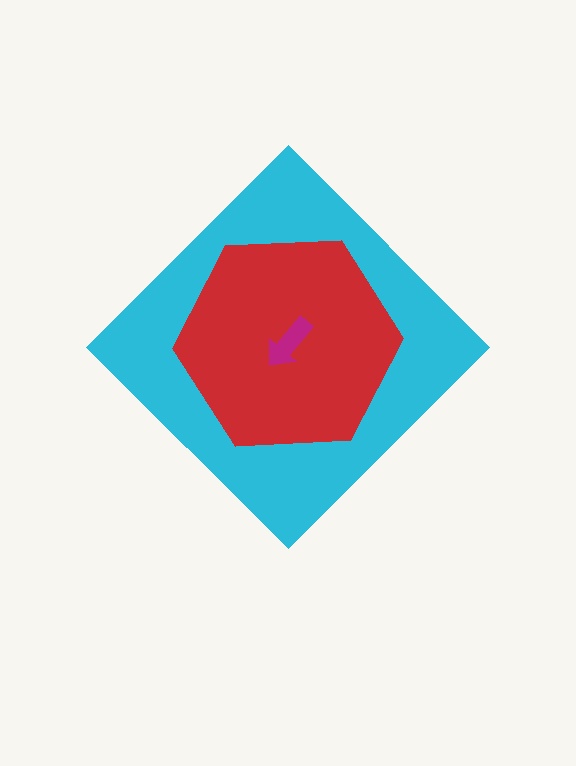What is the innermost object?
The magenta arrow.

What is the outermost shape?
The cyan diamond.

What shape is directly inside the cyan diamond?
The red hexagon.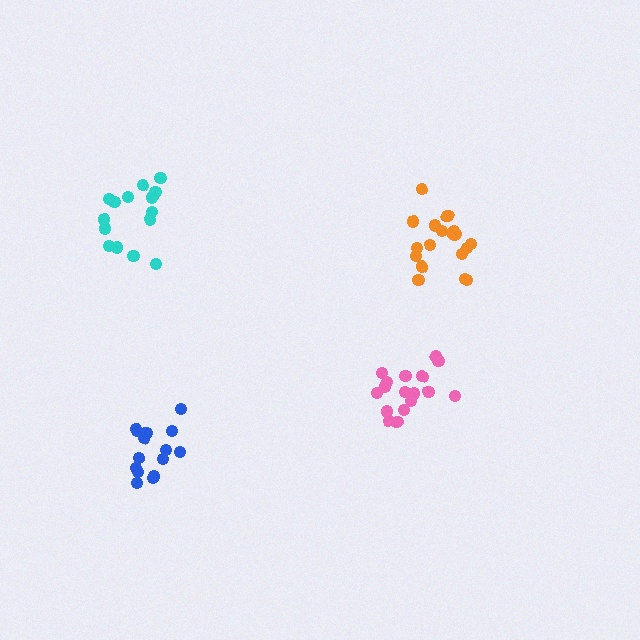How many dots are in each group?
Group 1: 15 dots, Group 2: 17 dots, Group 3: 20 dots, Group 4: 16 dots (68 total).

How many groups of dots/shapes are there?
There are 4 groups.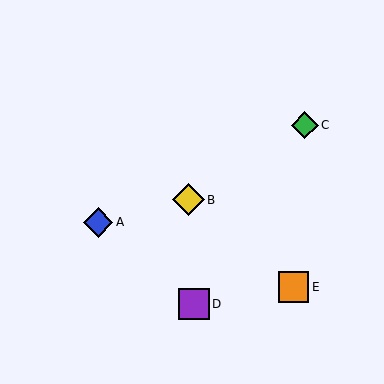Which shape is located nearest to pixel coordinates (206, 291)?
The purple square (labeled D) at (194, 304) is nearest to that location.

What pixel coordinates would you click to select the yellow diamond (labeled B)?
Click at (189, 200) to select the yellow diamond B.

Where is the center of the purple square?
The center of the purple square is at (194, 304).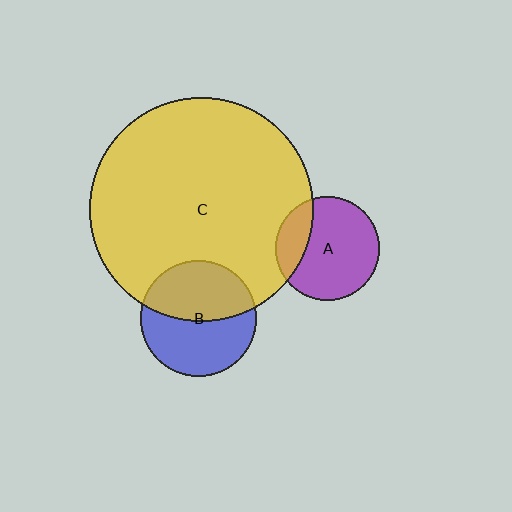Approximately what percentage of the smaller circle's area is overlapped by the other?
Approximately 20%.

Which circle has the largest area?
Circle C (yellow).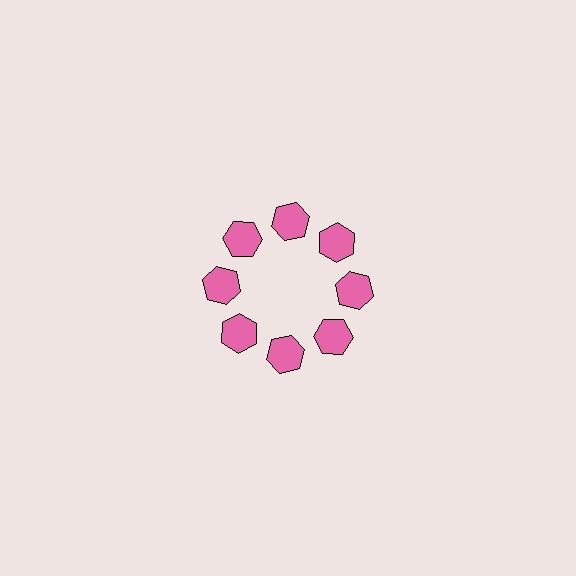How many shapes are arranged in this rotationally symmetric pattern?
There are 8 shapes, arranged in 8 groups of 1.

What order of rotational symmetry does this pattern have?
This pattern has 8-fold rotational symmetry.